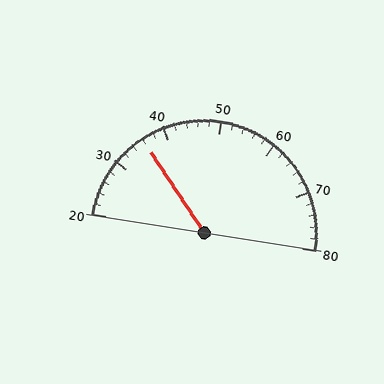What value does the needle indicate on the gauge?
The needle indicates approximately 36.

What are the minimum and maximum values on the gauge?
The gauge ranges from 20 to 80.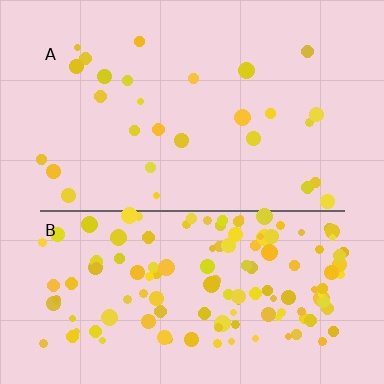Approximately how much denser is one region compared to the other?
Approximately 4.9× — region B over region A.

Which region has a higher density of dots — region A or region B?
B (the bottom).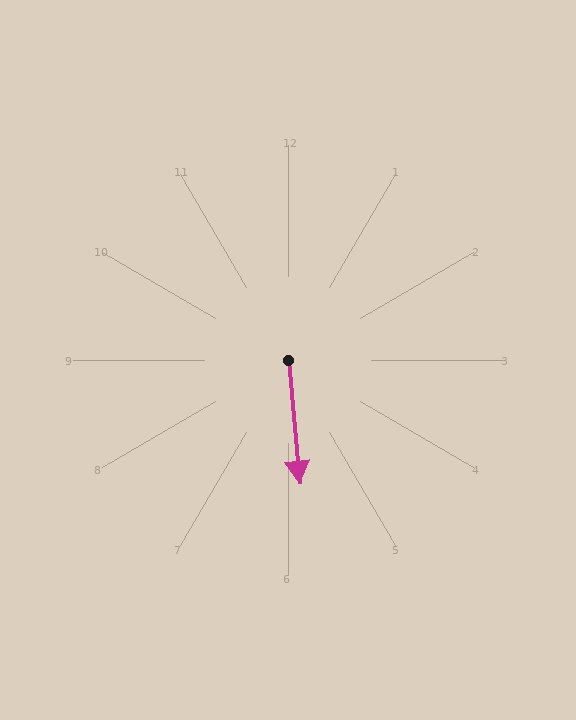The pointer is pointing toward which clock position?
Roughly 6 o'clock.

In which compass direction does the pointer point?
South.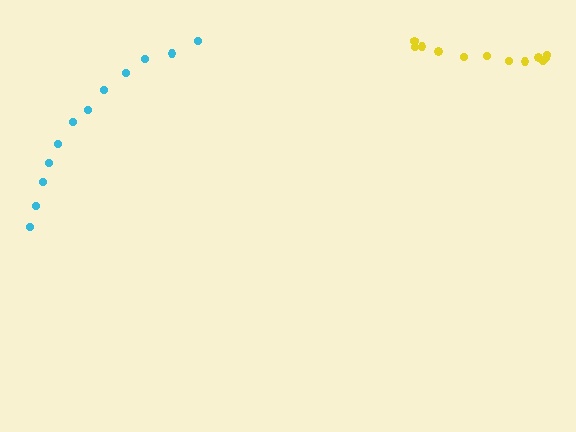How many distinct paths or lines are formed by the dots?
There are 2 distinct paths.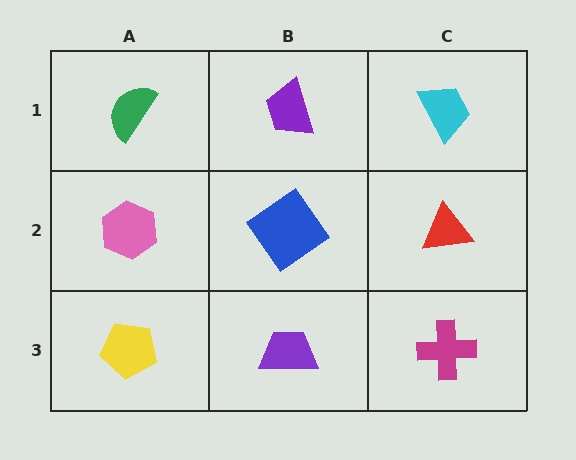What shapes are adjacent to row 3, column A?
A pink hexagon (row 2, column A), a purple trapezoid (row 3, column B).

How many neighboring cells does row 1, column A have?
2.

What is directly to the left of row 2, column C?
A blue diamond.